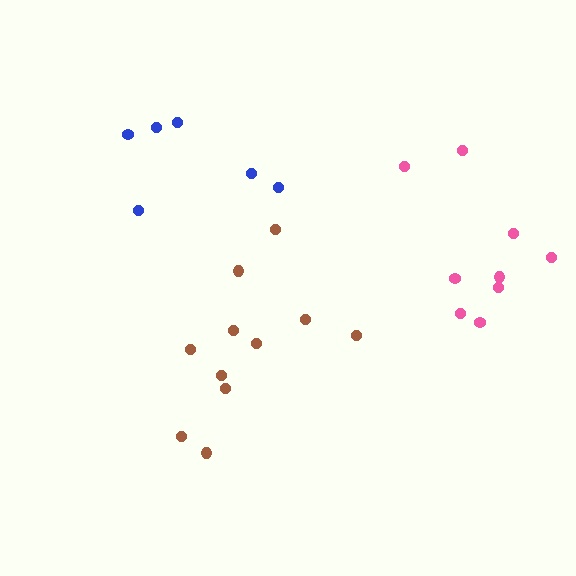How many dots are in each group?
Group 1: 6 dots, Group 2: 11 dots, Group 3: 9 dots (26 total).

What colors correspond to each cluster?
The clusters are colored: blue, brown, pink.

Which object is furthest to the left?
The blue cluster is leftmost.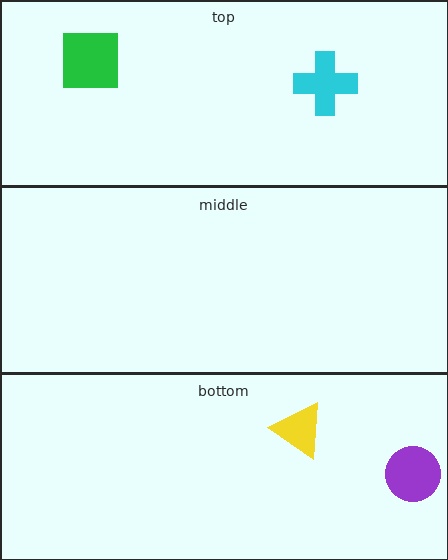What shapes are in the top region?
The cyan cross, the green square.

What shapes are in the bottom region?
The purple circle, the yellow triangle.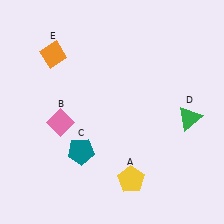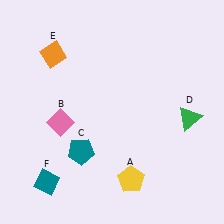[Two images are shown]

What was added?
A teal diamond (F) was added in Image 2.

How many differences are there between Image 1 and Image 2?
There is 1 difference between the two images.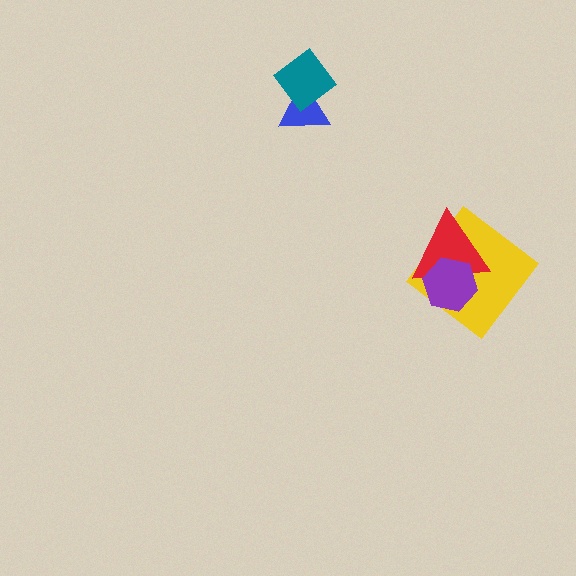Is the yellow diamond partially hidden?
Yes, it is partially covered by another shape.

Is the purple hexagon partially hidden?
No, no other shape covers it.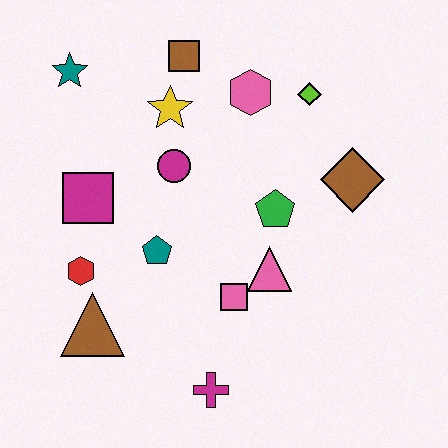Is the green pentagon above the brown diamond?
No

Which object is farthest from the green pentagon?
The teal star is farthest from the green pentagon.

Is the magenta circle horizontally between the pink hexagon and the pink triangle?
No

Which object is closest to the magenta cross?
The pink square is closest to the magenta cross.